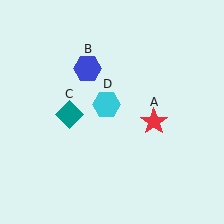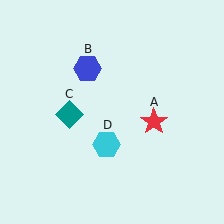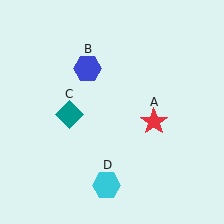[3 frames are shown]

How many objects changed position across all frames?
1 object changed position: cyan hexagon (object D).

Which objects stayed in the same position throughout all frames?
Red star (object A) and blue hexagon (object B) and teal diamond (object C) remained stationary.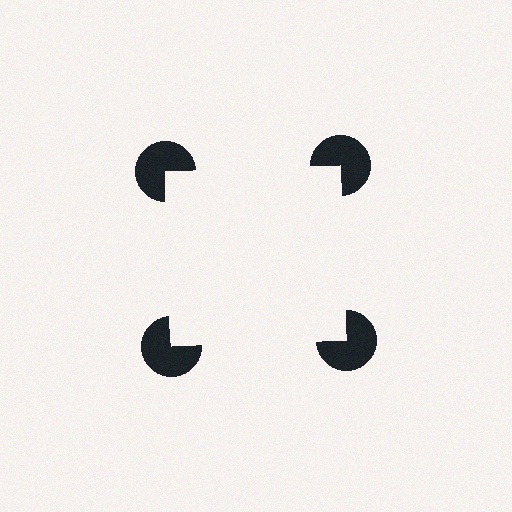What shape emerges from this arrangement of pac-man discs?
An illusory square — its edges are inferred from the aligned wedge cuts in the pac-man discs, not physically drawn.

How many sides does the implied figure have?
4 sides.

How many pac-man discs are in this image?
There are 4 — one at each vertex of the illusory square.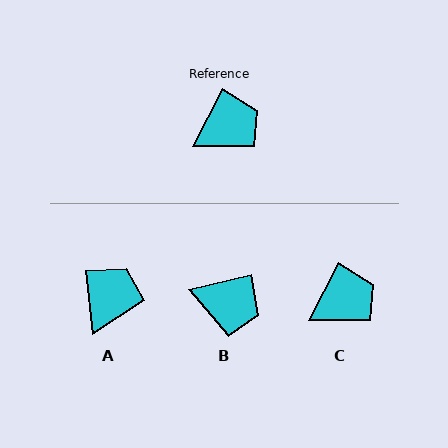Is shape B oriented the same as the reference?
No, it is off by about 49 degrees.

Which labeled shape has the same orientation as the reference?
C.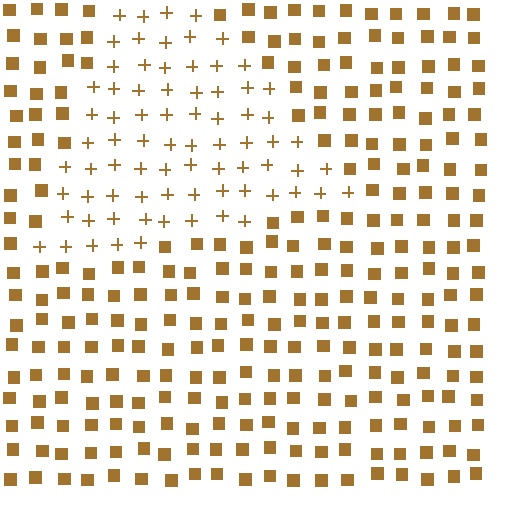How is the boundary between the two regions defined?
The boundary is defined by a change in element shape: plus signs inside vs. squares outside. All elements share the same color and spacing.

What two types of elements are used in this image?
The image uses plus signs inside the triangle region and squares outside it.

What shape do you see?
I see a triangle.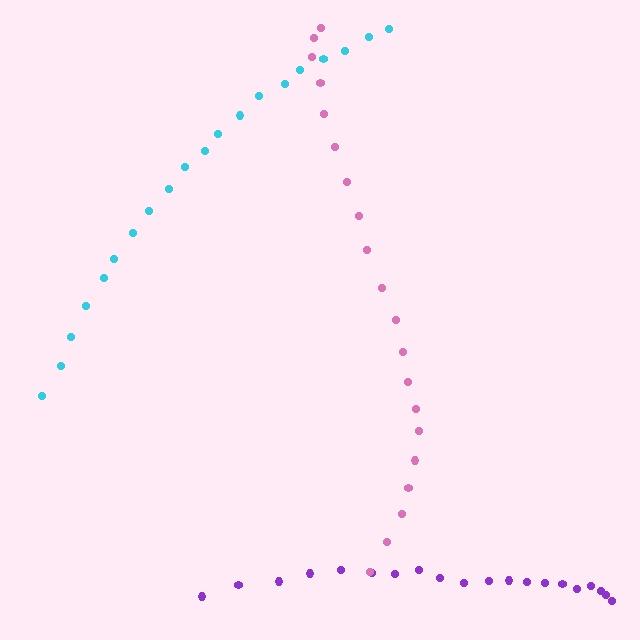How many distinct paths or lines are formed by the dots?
There are 3 distinct paths.